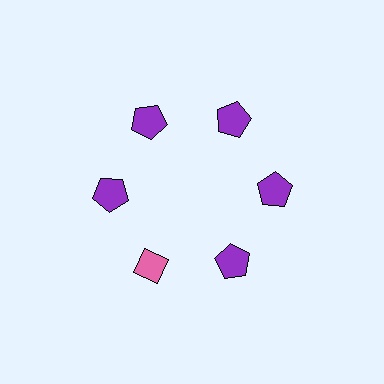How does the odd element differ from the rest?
It differs in both color (pink instead of purple) and shape (diamond instead of pentagon).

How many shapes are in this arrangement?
There are 6 shapes arranged in a ring pattern.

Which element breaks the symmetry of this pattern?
The pink diamond at roughly the 7 o'clock position breaks the symmetry. All other shapes are purple pentagons.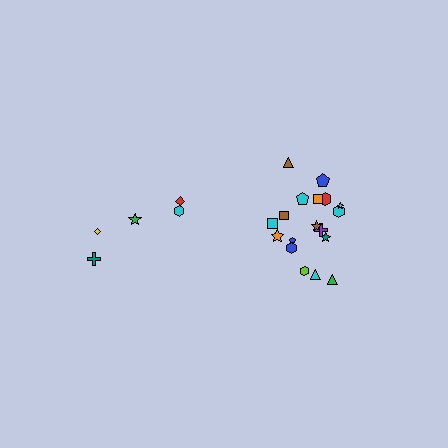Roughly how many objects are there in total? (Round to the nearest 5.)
Roughly 25 objects in total.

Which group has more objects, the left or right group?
The right group.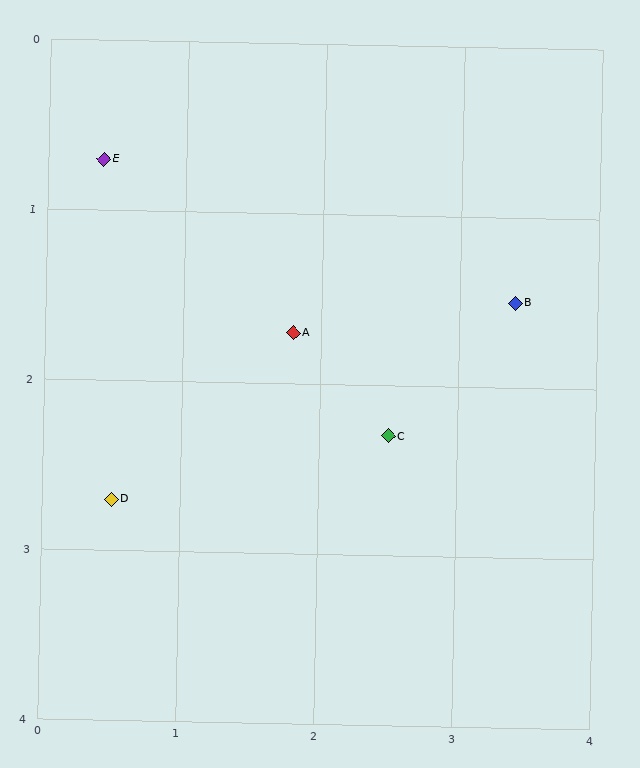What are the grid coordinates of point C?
Point C is at approximately (2.5, 2.3).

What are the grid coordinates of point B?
Point B is at approximately (3.4, 1.5).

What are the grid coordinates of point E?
Point E is at approximately (0.4, 0.7).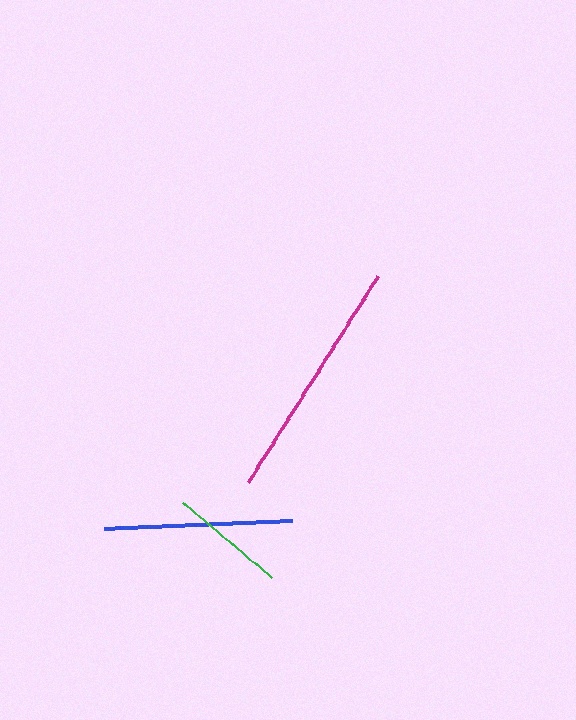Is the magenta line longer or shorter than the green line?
The magenta line is longer than the green line.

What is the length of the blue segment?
The blue segment is approximately 188 pixels long.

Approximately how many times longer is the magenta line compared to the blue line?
The magenta line is approximately 1.3 times the length of the blue line.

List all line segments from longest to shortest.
From longest to shortest: magenta, blue, green.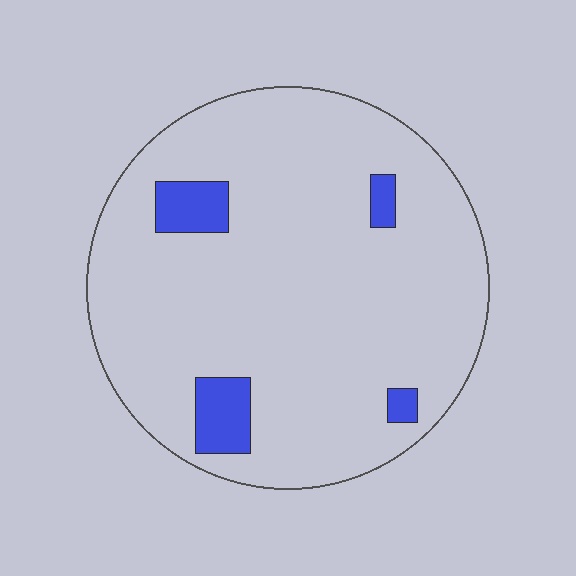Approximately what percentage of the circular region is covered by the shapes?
Approximately 10%.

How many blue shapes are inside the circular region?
4.